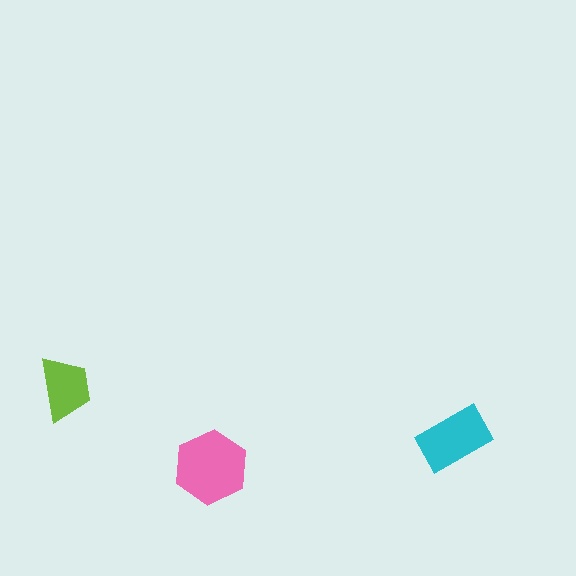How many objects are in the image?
There are 3 objects in the image.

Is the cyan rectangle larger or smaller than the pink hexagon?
Smaller.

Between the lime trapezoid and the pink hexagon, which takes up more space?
The pink hexagon.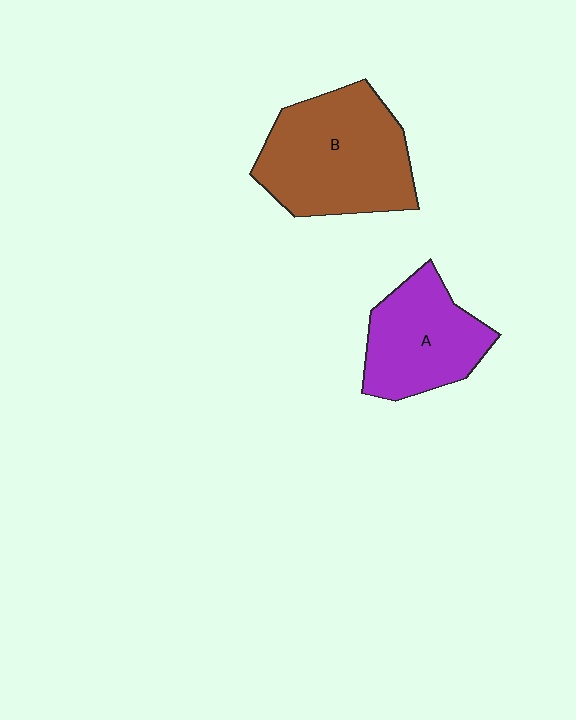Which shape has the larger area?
Shape B (brown).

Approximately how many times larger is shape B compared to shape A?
Approximately 1.4 times.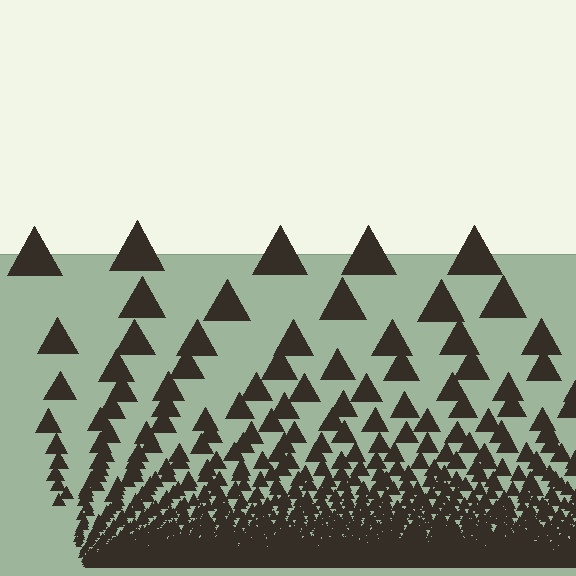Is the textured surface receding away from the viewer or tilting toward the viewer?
The surface appears to tilt toward the viewer. Texture elements get larger and sparser toward the top.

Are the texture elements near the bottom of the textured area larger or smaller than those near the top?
Smaller. The gradient is inverted — elements near the bottom are smaller and denser.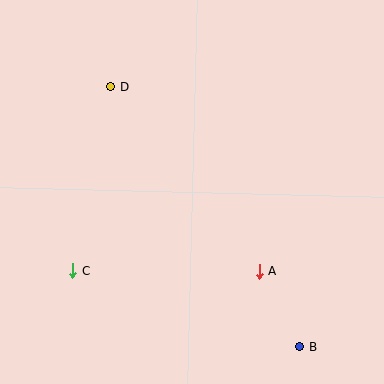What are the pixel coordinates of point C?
Point C is at (73, 271).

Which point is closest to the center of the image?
Point A at (259, 271) is closest to the center.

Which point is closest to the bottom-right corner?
Point B is closest to the bottom-right corner.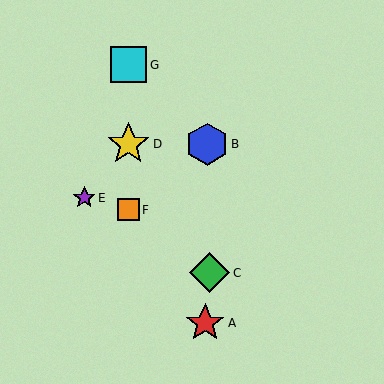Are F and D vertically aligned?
Yes, both are at x≈128.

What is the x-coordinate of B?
Object B is at x≈207.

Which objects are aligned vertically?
Objects D, F, G are aligned vertically.